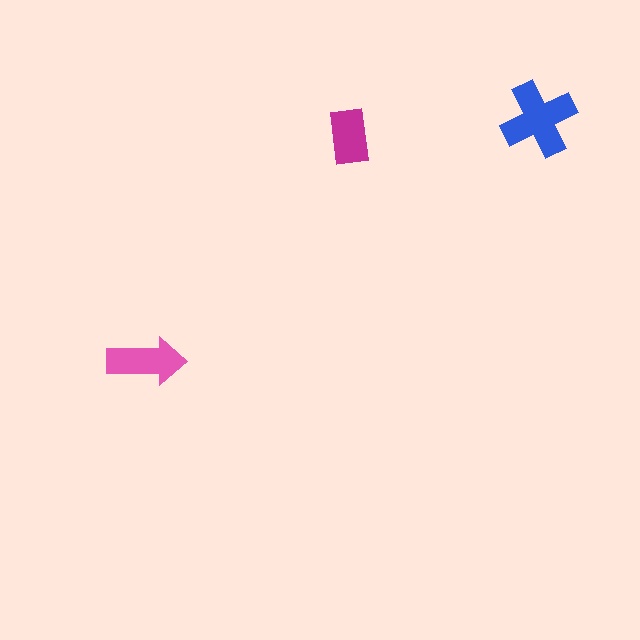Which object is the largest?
The blue cross.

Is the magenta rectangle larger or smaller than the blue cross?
Smaller.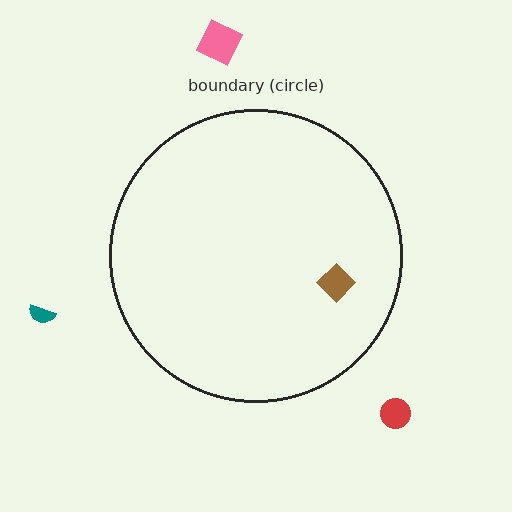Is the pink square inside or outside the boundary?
Outside.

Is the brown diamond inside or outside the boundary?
Inside.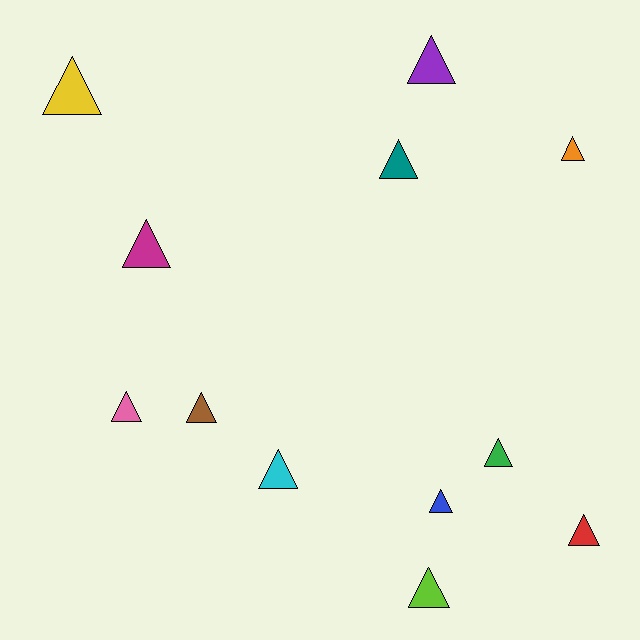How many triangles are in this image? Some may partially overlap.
There are 12 triangles.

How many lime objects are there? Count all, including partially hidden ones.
There is 1 lime object.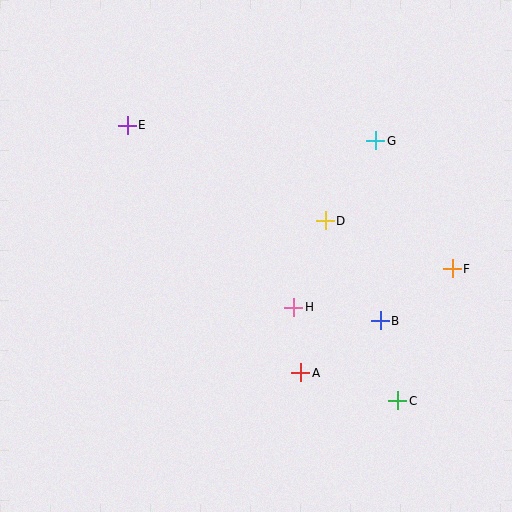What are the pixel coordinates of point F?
Point F is at (452, 269).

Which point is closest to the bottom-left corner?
Point A is closest to the bottom-left corner.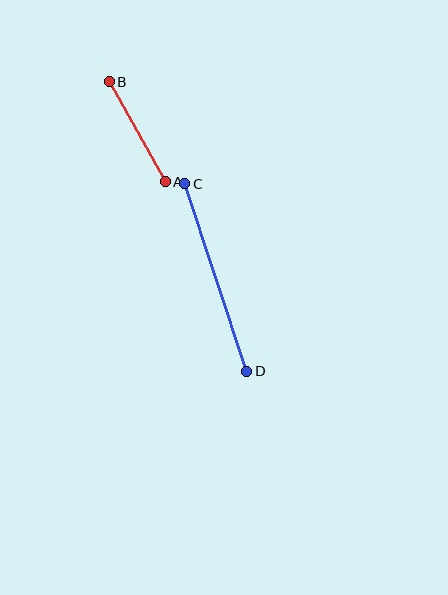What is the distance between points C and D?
The distance is approximately 197 pixels.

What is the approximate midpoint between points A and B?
The midpoint is at approximately (137, 132) pixels.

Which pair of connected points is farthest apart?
Points C and D are farthest apart.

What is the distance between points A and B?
The distance is approximately 114 pixels.